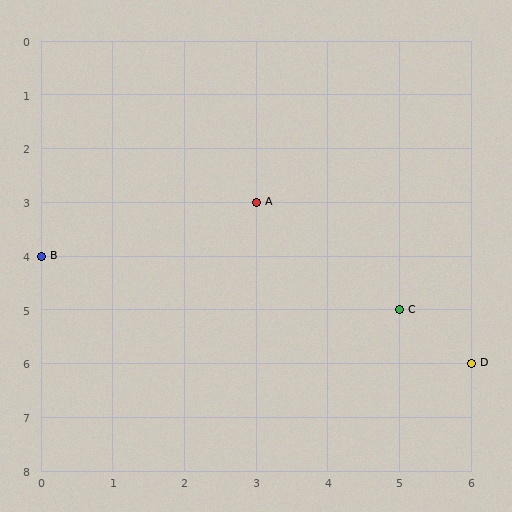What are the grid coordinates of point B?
Point B is at grid coordinates (0, 4).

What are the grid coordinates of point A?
Point A is at grid coordinates (3, 3).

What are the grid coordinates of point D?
Point D is at grid coordinates (6, 6).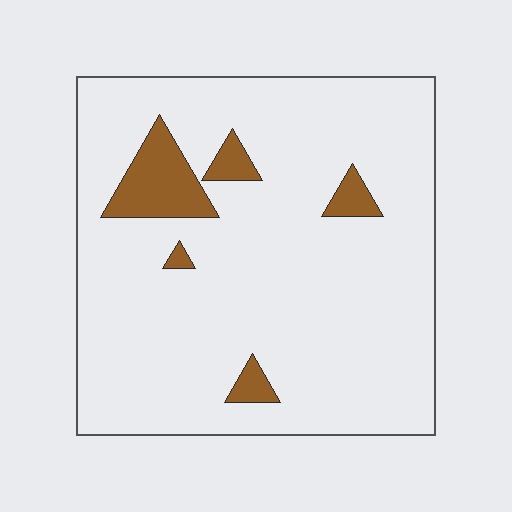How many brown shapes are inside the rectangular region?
5.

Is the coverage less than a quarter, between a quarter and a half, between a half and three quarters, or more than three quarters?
Less than a quarter.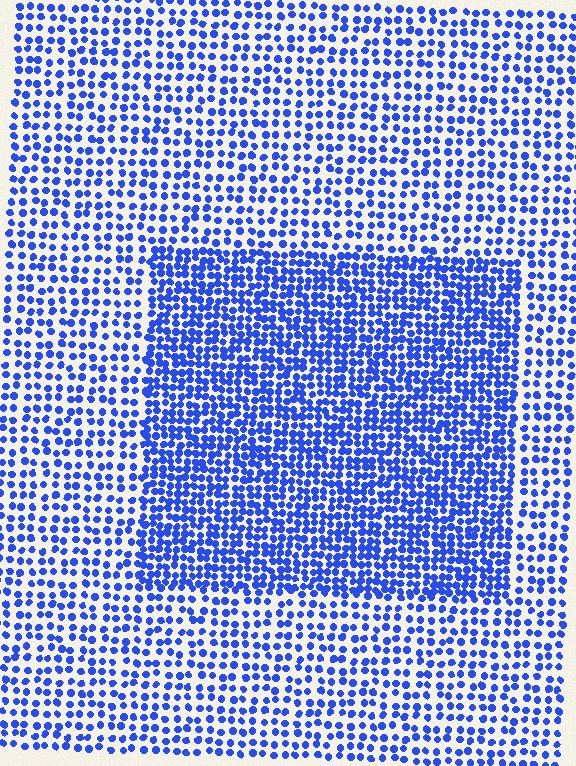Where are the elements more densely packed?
The elements are more densely packed inside the rectangle boundary.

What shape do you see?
I see a rectangle.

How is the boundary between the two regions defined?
The boundary is defined by a change in element density (approximately 1.8x ratio). All elements are the same color, size, and shape.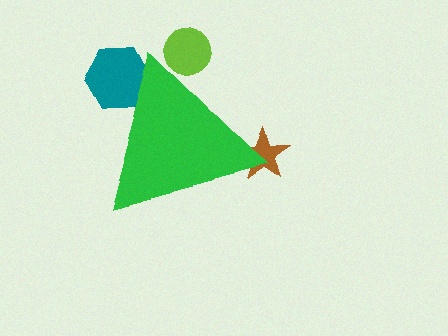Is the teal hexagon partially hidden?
Yes, the teal hexagon is partially hidden behind the green triangle.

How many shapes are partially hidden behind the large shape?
3 shapes are partially hidden.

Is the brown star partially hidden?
Yes, the brown star is partially hidden behind the green triangle.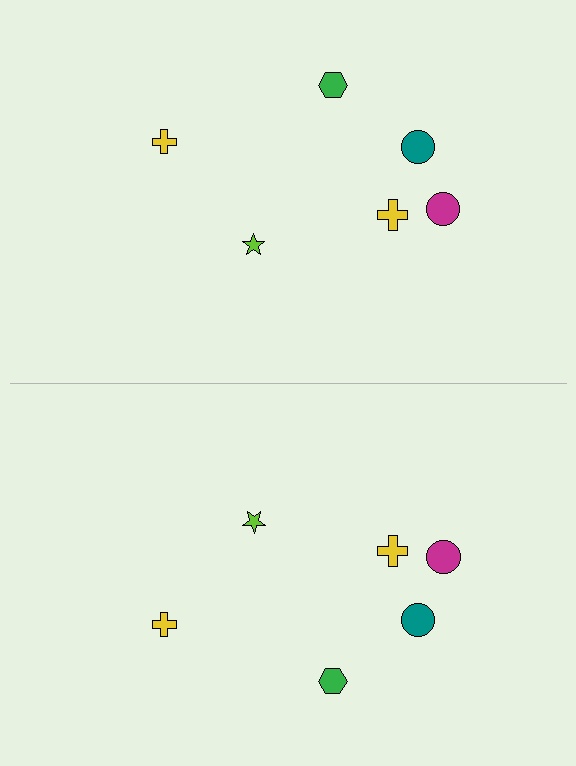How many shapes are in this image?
There are 12 shapes in this image.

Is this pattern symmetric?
Yes, this pattern has bilateral (reflection) symmetry.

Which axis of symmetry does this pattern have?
The pattern has a horizontal axis of symmetry running through the center of the image.